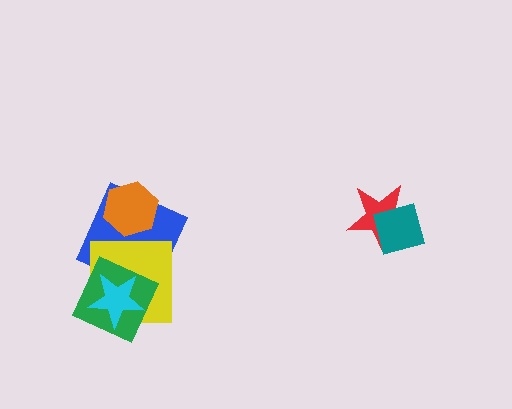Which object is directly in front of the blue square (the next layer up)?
The orange hexagon is directly in front of the blue square.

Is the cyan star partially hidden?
No, no other shape covers it.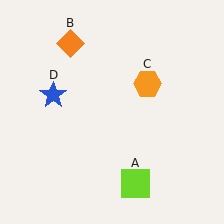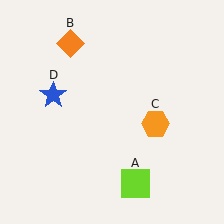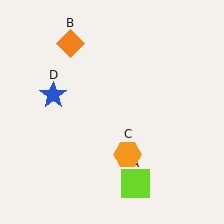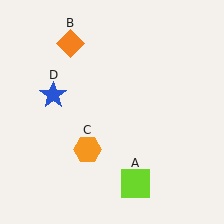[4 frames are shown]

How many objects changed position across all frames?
1 object changed position: orange hexagon (object C).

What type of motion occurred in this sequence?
The orange hexagon (object C) rotated clockwise around the center of the scene.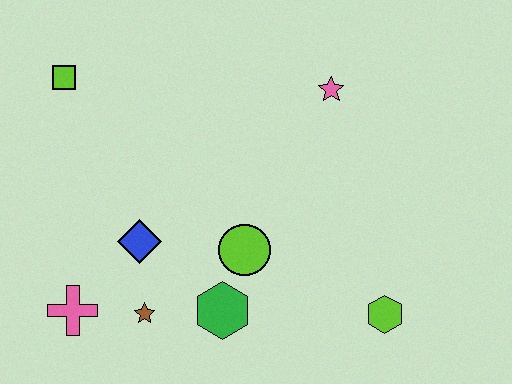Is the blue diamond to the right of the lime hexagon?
No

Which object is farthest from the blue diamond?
The lime hexagon is farthest from the blue diamond.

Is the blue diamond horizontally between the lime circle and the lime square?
Yes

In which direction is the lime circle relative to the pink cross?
The lime circle is to the right of the pink cross.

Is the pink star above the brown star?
Yes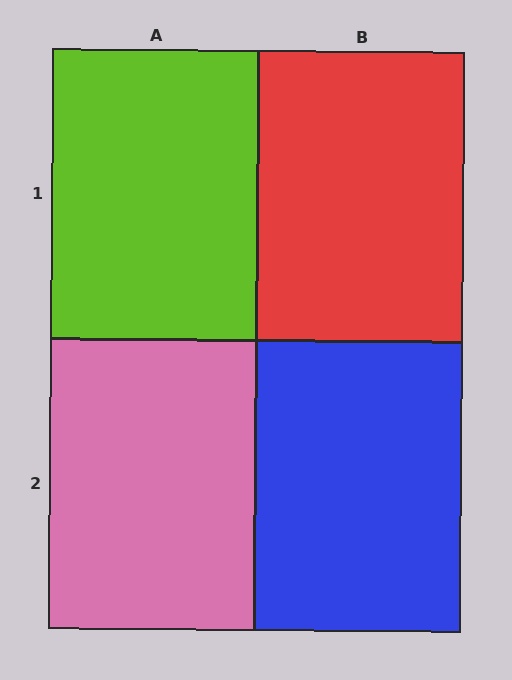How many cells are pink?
1 cell is pink.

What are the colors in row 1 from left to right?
Lime, red.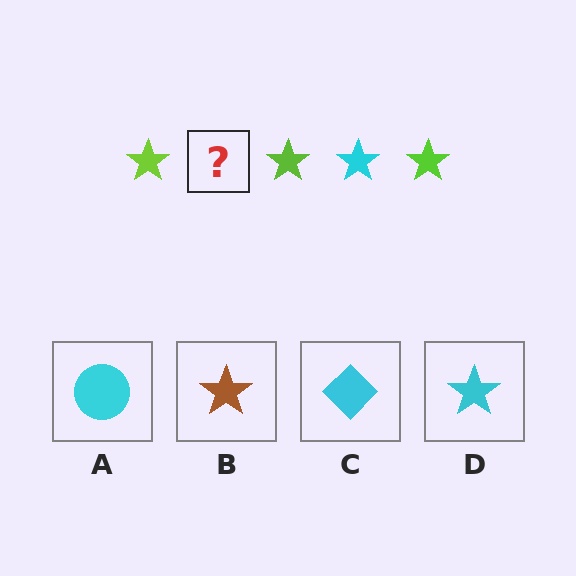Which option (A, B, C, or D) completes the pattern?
D.